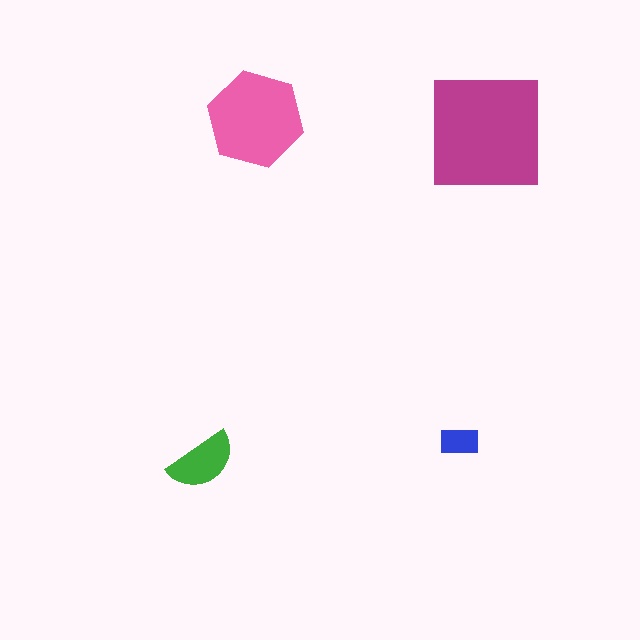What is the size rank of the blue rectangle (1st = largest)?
4th.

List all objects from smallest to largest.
The blue rectangle, the green semicircle, the pink hexagon, the magenta square.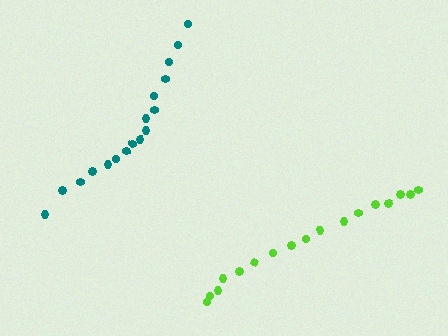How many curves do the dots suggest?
There are 2 distinct paths.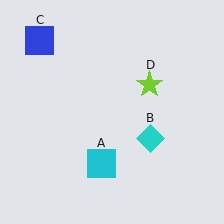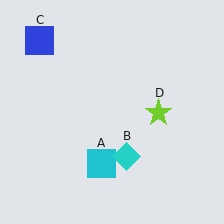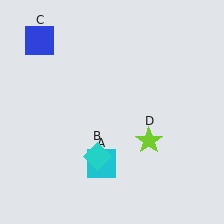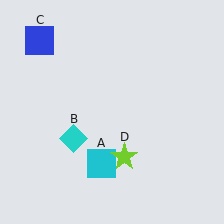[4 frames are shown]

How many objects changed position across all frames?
2 objects changed position: cyan diamond (object B), lime star (object D).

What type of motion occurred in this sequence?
The cyan diamond (object B), lime star (object D) rotated clockwise around the center of the scene.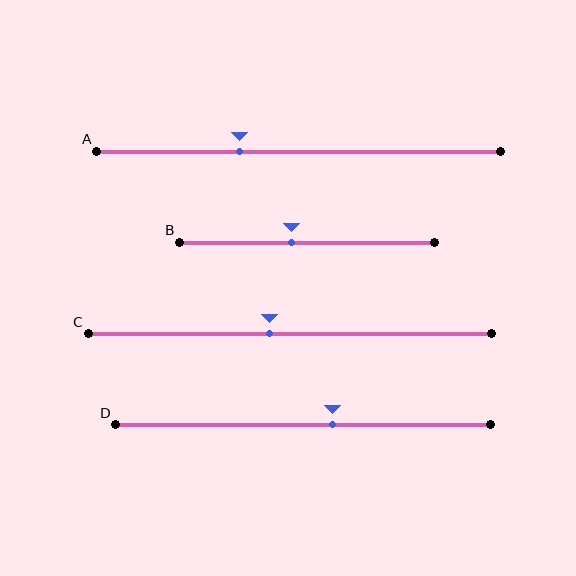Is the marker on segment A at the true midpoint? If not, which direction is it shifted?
No, the marker on segment A is shifted to the left by about 15% of the segment length.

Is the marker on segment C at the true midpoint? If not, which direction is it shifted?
No, the marker on segment C is shifted to the left by about 5% of the segment length.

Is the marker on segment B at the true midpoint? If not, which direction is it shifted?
No, the marker on segment B is shifted to the left by about 6% of the segment length.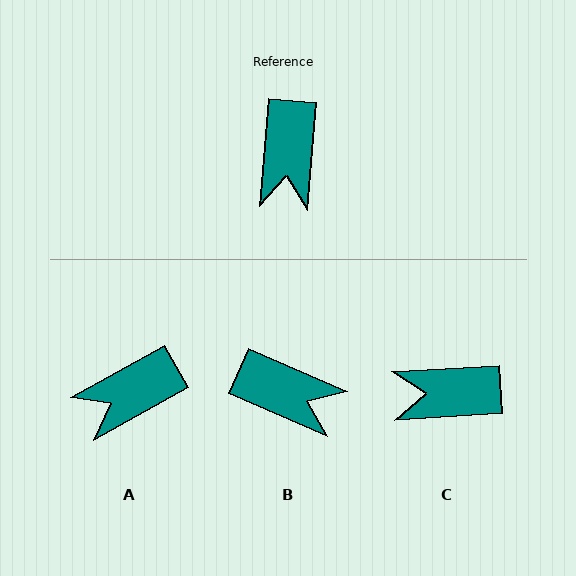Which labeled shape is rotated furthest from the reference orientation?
C, about 82 degrees away.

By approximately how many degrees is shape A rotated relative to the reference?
Approximately 56 degrees clockwise.